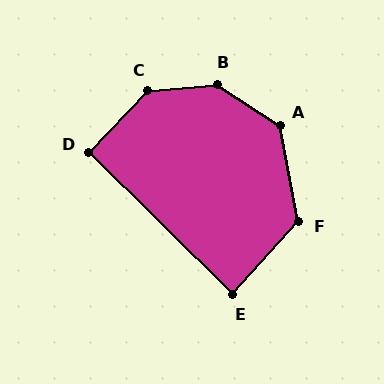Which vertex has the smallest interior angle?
E, at approximately 87 degrees.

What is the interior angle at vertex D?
Approximately 91 degrees (approximately right).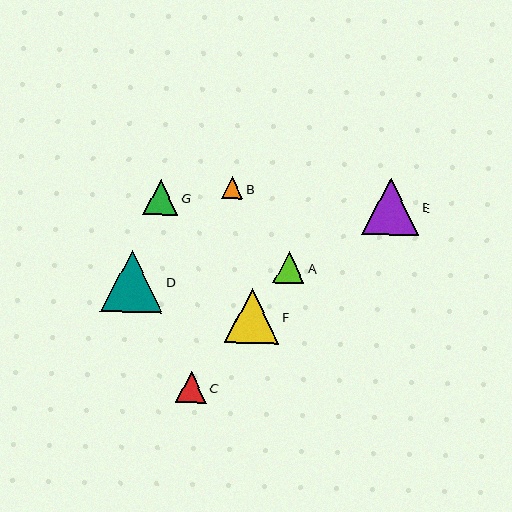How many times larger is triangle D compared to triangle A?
Triangle D is approximately 2.0 times the size of triangle A.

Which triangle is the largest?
Triangle D is the largest with a size of approximately 62 pixels.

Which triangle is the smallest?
Triangle B is the smallest with a size of approximately 21 pixels.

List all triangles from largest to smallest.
From largest to smallest: D, E, F, G, A, C, B.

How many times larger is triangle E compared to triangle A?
Triangle E is approximately 1.8 times the size of triangle A.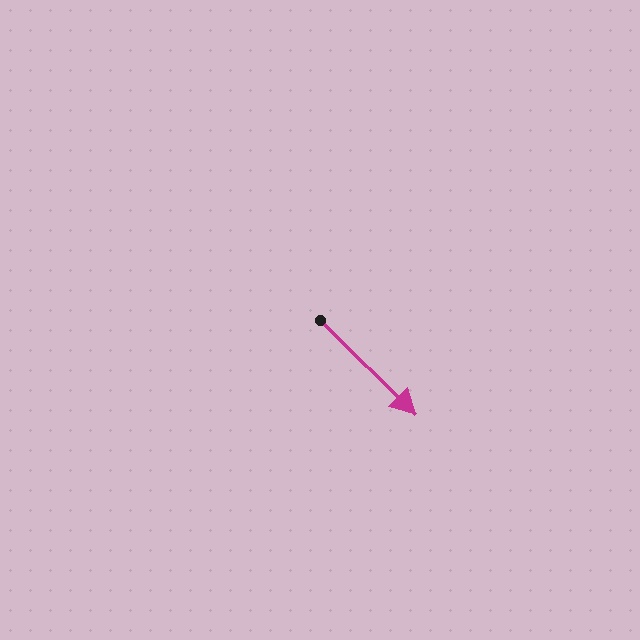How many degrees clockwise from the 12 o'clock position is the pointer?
Approximately 135 degrees.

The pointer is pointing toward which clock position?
Roughly 4 o'clock.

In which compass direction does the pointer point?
Southeast.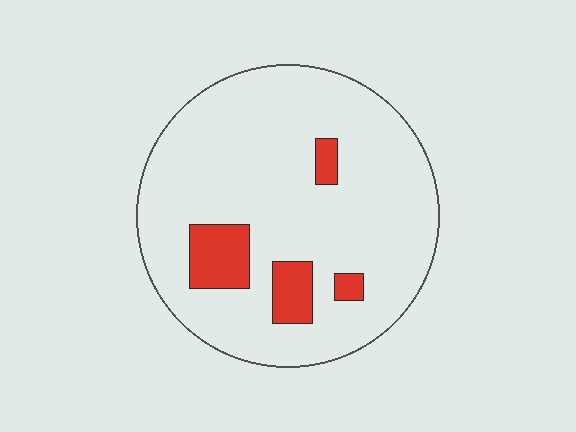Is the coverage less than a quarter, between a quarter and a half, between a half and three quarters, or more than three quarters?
Less than a quarter.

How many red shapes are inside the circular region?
4.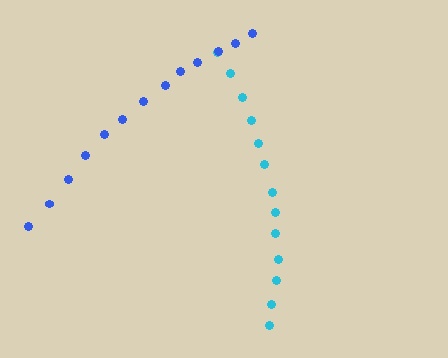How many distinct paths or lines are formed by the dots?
There are 2 distinct paths.